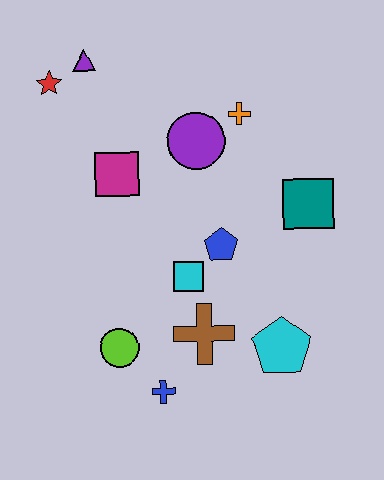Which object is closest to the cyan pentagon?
The brown cross is closest to the cyan pentagon.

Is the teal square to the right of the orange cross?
Yes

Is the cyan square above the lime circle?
Yes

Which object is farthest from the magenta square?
The cyan pentagon is farthest from the magenta square.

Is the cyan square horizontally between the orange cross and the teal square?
No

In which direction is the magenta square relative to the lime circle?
The magenta square is above the lime circle.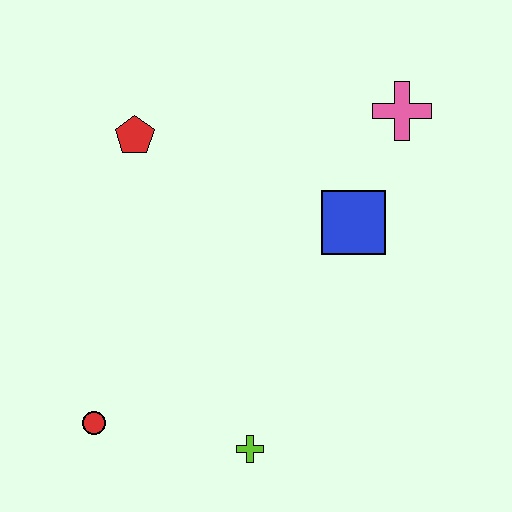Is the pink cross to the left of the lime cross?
No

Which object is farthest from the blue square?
The red circle is farthest from the blue square.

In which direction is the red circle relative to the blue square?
The red circle is to the left of the blue square.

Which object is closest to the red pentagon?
The blue square is closest to the red pentagon.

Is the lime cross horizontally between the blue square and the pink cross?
No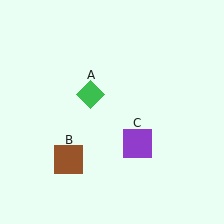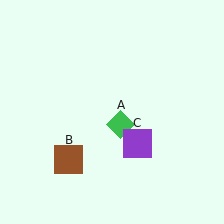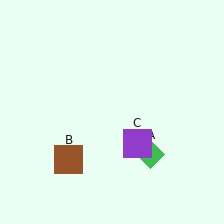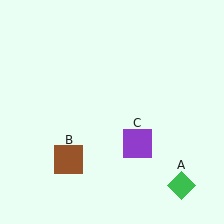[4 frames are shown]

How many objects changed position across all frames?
1 object changed position: green diamond (object A).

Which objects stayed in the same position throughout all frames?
Brown square (object B) and purple square (object C) remained stationary.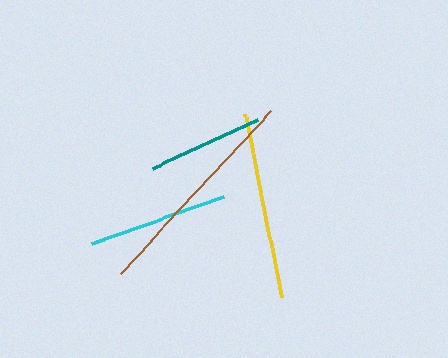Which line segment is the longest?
The brown line is the longest at approximately 223 pixels.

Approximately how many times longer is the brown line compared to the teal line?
The brown line is approximately 1.9 times the length of the teal line.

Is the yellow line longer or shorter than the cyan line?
The yellow line is longer than the cyan line.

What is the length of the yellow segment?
The yellow segment is approximately 187 pixels long.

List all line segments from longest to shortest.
From longest to shortest: brown, yellow, cyan, teal.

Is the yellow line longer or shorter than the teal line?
The yellow line is longer than the teal line.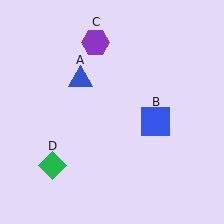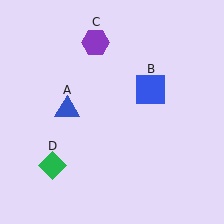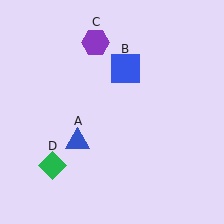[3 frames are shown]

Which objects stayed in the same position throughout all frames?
Purple hexagon (object C) and green diamond (object D) remained stationary.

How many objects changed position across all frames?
2 objects changed position: blue triangle (object A), blue square (object B).